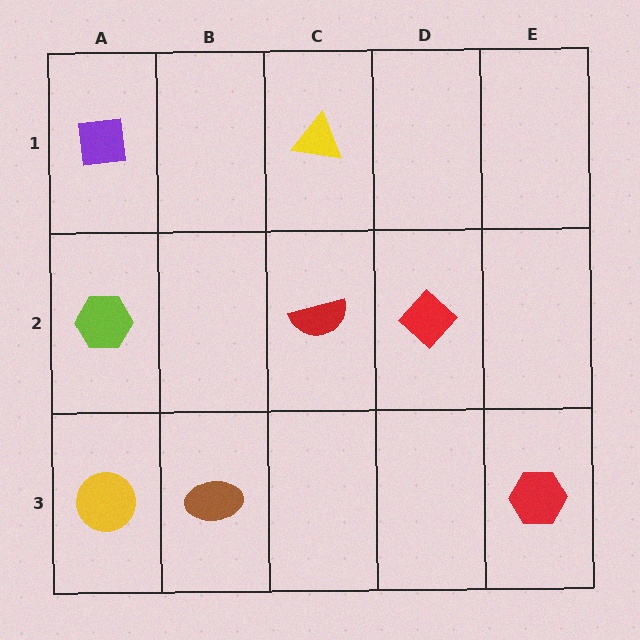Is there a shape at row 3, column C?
No, that cell is empty.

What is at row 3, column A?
A yellow circle.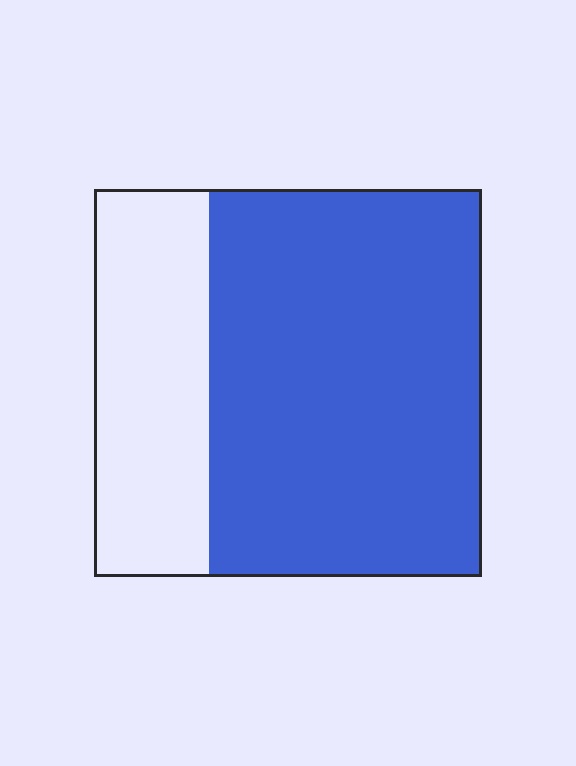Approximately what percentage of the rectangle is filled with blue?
Approximately 70%.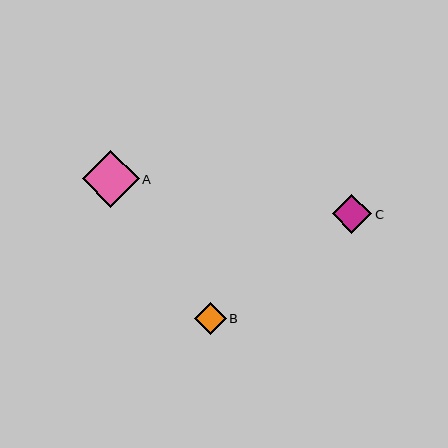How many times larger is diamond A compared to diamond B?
Diamond A is approximately 1.8 times the size of diamond B.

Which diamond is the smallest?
Diamond B is the smallest with a size of approximately 32 pixels.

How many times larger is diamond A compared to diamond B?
Diamond A is approximately 1.8 times the size of diamond B.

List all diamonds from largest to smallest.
From largest to smallest: A, C, B.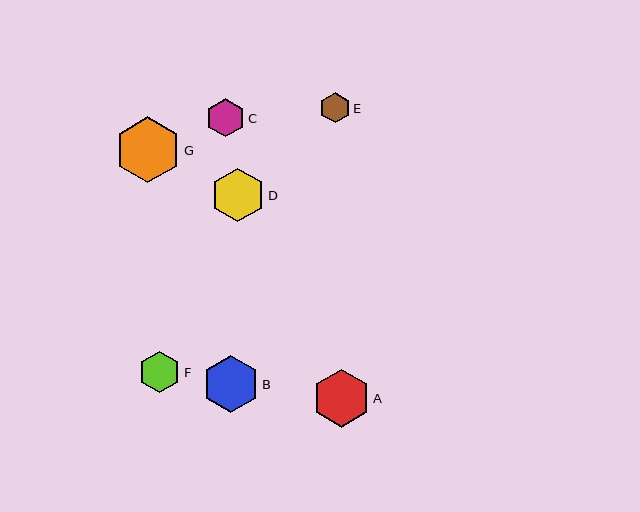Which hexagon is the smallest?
Hexagon E is the smallest with a size of approximately 30 pixels.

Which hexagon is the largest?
Hexagon G is the largest with a size of approximately 66 pixels.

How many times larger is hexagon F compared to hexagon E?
Hexagon F is approximately 1.4 times the size of hexagon E.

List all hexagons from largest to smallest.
From largest to smallest: G, A, B, D, F, C, E.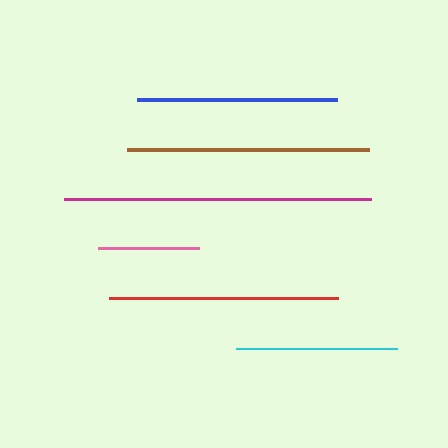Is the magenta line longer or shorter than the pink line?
The magenta line is longer than the pink line.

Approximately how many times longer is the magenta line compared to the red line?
The magenta line is approximately 1.3 times the length of the red line.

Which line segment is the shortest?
The pink line is the shortest at approximately 101 pixels.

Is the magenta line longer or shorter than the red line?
The magenta line is longer than the red line.